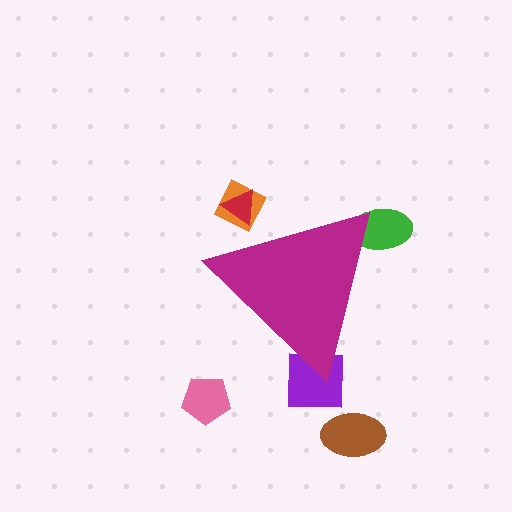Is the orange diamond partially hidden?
Yes, the orange diamond is partially hidden behind the magenta triangle.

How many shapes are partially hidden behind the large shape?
4 shapes are partially hidden.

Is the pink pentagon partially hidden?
No, the pink pentagon is fully visible.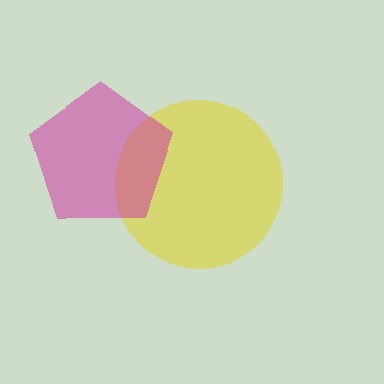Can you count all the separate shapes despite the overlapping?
Yes, there are 2 separate shapes.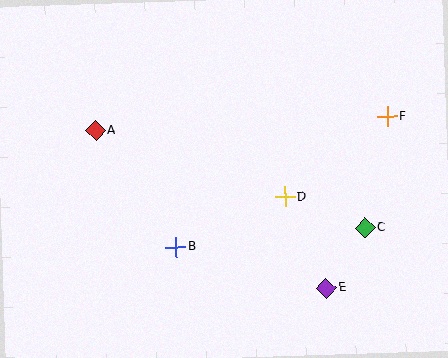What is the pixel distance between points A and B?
The distance between A and B is 142 pixels.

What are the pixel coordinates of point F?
Point F is at (388, 116).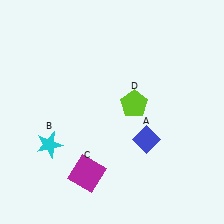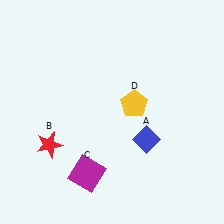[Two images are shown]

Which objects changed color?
B changed from cyan to red. D changed from lime to yellow.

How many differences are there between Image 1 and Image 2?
There are 2 differences between the two images.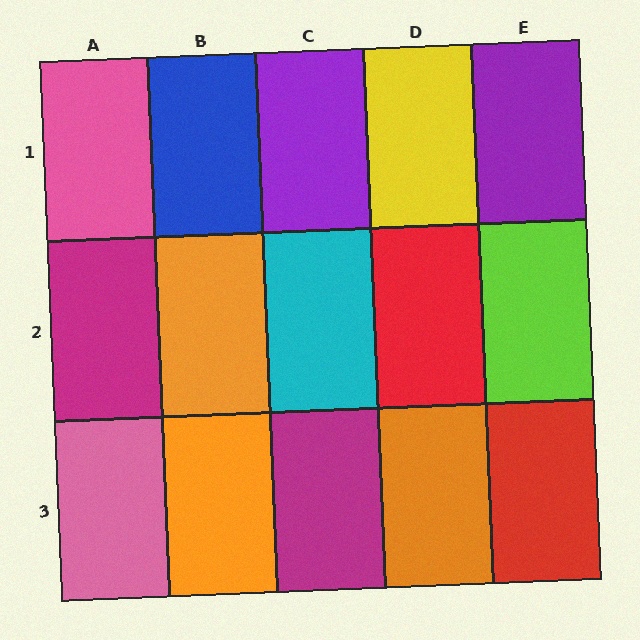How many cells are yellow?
1 cell is yellow.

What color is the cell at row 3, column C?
Magenta.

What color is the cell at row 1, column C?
Purple.